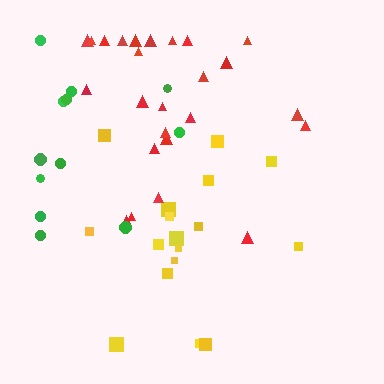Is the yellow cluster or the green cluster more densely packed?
Yellow.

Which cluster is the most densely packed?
Red.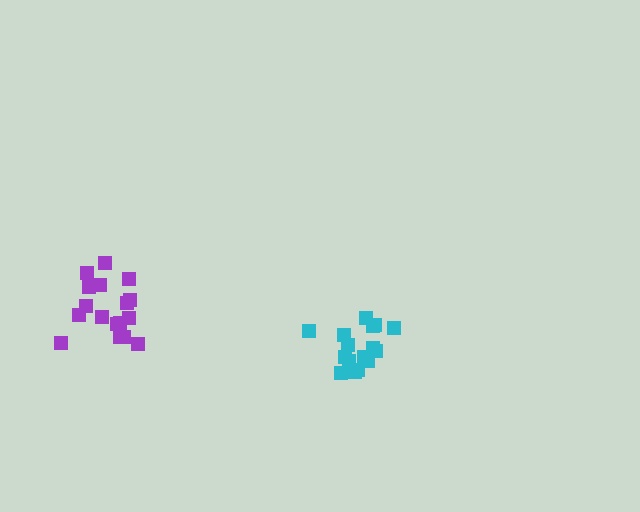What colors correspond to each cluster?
The clusters are colored: cyan, purple.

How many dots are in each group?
Group 1: 16 dots, Group 2: 17 dots (33 total).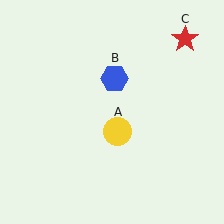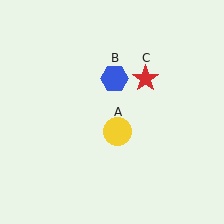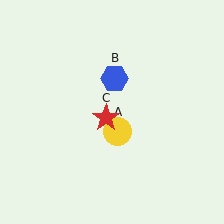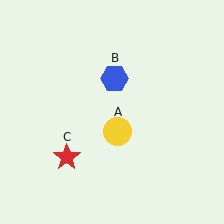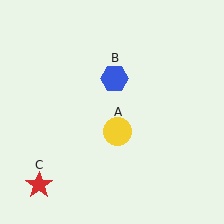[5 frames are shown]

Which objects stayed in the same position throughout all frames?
Yellow circle (object A) and blue hexagon (object B) remained stationary.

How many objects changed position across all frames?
1 object changed position: red star (object C).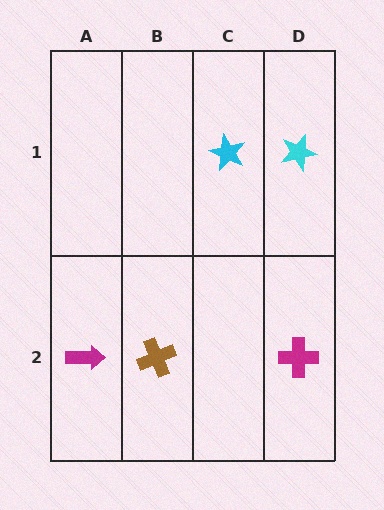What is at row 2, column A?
A magenta arrow.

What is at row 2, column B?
A brown cross.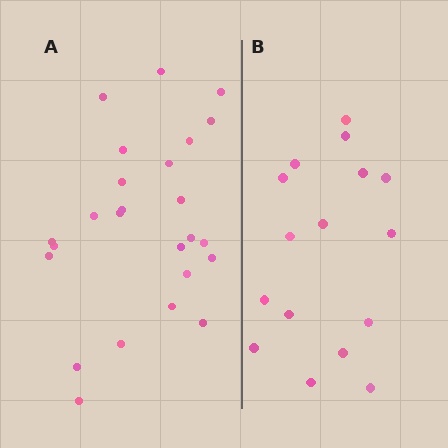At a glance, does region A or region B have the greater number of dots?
Region A (the left region) has more dots.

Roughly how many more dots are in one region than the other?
Region A has roughly 8 or so more dots than region B.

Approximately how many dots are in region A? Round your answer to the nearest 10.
About 20 dots. (The exact count is 25, which rounds to 20.)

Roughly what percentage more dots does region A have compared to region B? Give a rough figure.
About 55% more.